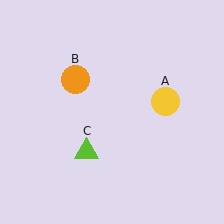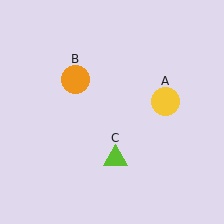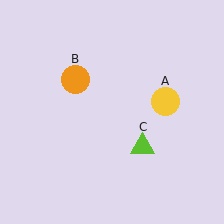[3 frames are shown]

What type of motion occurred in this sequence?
The lime triangle (object C) rotated counterclockwise around the center of the scene.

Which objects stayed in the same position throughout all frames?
Yellow circle (object A) and orange circle (object B) remained stationary.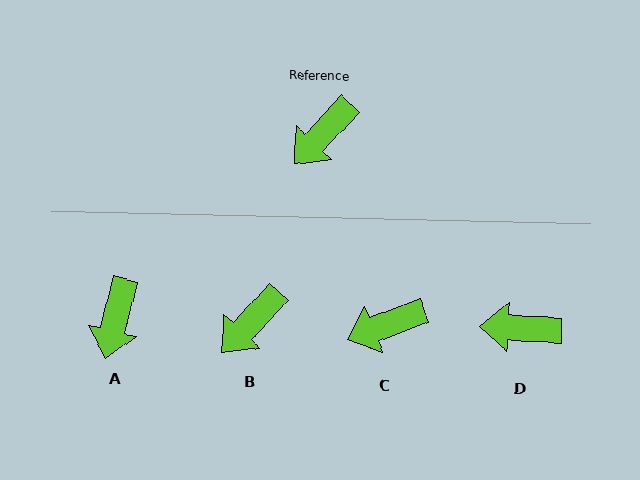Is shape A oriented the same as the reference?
No, it is off by about 30 degrees.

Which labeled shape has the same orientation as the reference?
B.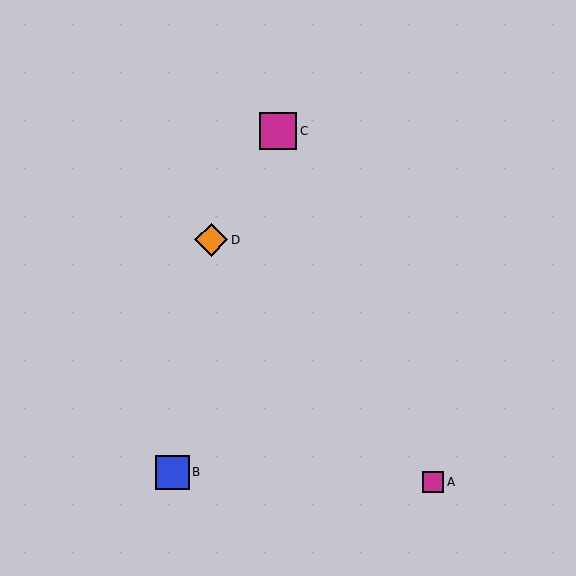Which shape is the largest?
The magenta square (labeled C) is the largest.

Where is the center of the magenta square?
The center of the magenta square is at (278, 131).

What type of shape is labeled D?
Shape D is an orange diamond.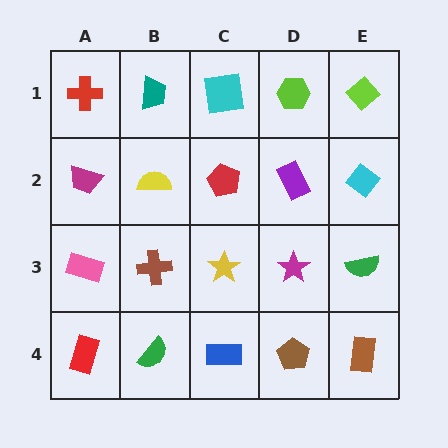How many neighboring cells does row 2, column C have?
4.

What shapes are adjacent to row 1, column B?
A yellow semicircle (row 2, column B), a red cross (row 1, column A), a cyan square (row 1, column C).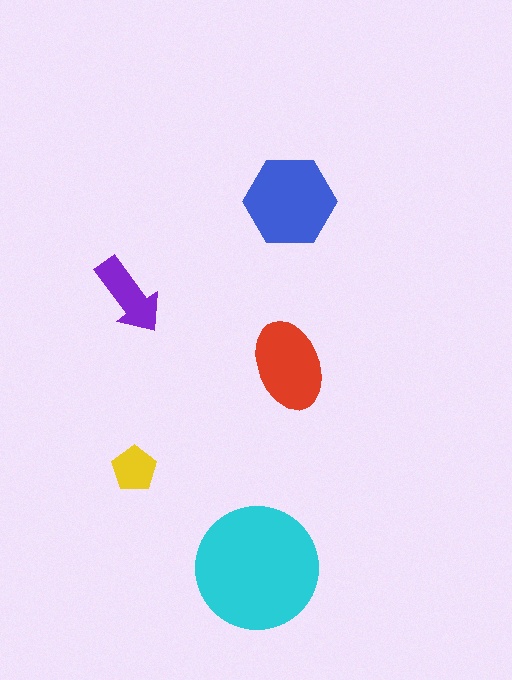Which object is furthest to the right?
The blue hexagon is rightmost.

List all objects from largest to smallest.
The cyan circle, the blue hexagon, the red ellipse, the purple arrow, the yellow pentagon.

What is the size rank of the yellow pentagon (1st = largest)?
5th.